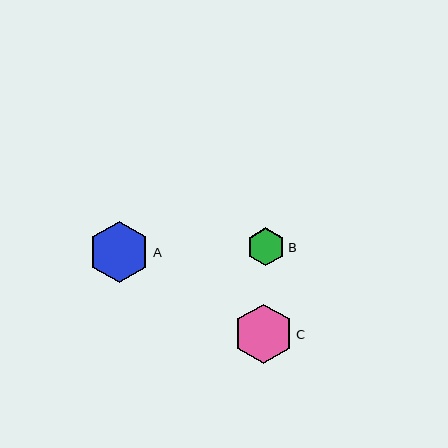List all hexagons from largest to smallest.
From largest to smallest: A, C, B.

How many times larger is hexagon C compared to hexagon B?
Hexagon C is approximately 1.6 times the size of hexagon B.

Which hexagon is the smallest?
Hexagon B is the smallest with a size of approximately 38 pixels.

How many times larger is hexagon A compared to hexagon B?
Hexagon A is approximately 1.6 times the size of hexagon B.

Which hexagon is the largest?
Hexagon A is the largest with a size of approximately 61 pixels.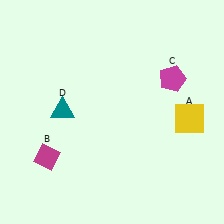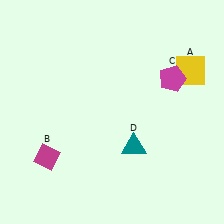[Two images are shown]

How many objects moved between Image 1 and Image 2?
2 objects moved between the two images.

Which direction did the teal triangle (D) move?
The teal triangle (D) moved right.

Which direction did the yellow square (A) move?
The yellow square (A) moved up.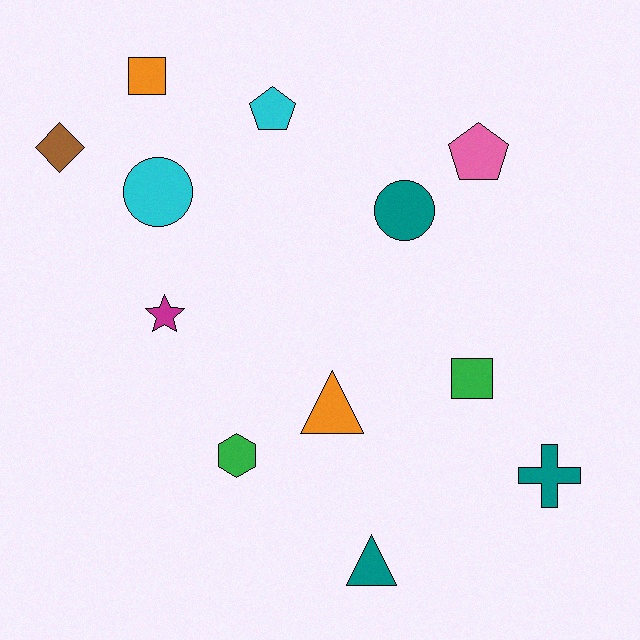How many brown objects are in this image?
There is 1 brown object.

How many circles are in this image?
There are 2 circles.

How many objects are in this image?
There are 12 objects.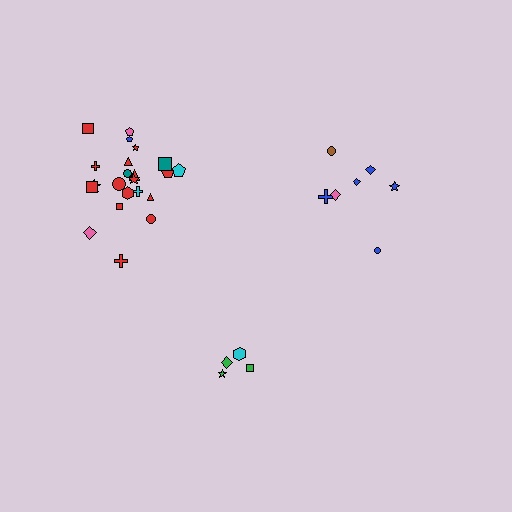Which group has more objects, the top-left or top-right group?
The top-left group.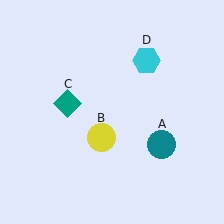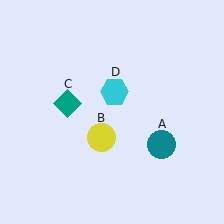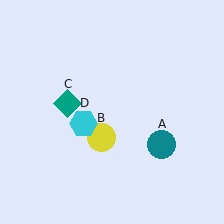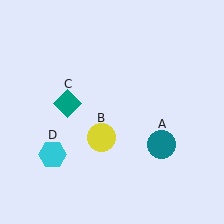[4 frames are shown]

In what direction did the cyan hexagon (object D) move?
The cyan hexagon (object D) moved down and to the left.